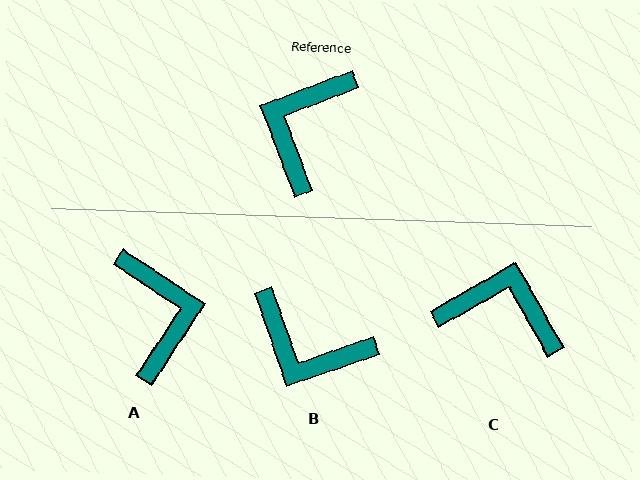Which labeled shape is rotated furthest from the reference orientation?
A, about 144 degrees away.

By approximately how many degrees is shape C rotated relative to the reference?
Approximately 81 degrees clockwise.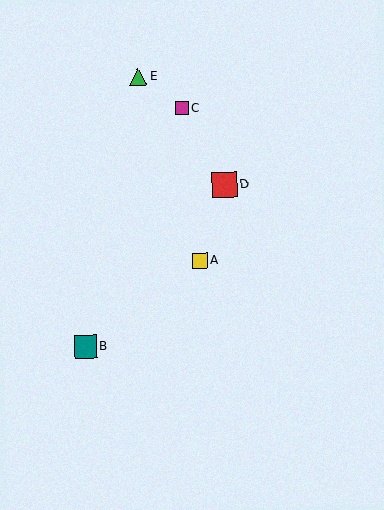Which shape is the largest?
The red square (labeled D) is the largest.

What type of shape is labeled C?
Shape C is a magenta square.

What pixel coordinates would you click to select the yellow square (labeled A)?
Click at (200, 260) to select the yellow square A.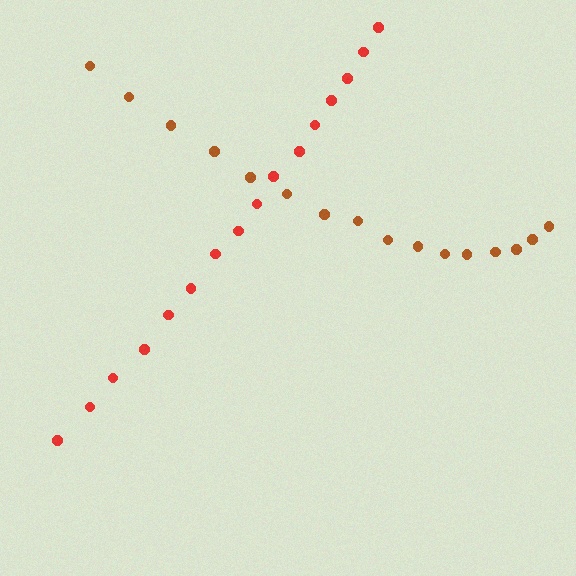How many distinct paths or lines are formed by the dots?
There are 2 distinct paths.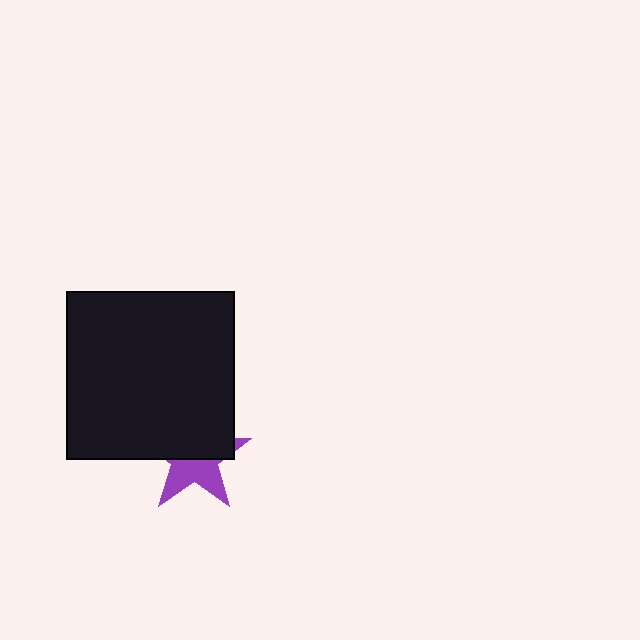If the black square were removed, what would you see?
You would see the complete purple star.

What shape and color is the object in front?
The object in front is a black square.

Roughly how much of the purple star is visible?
About half of it is visible (roughly 45%).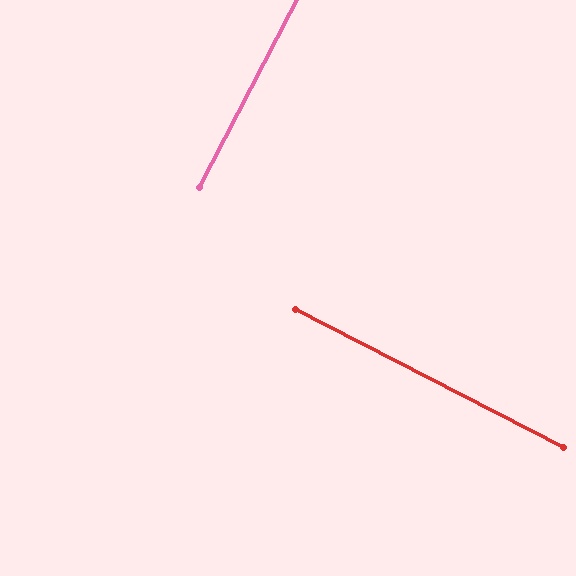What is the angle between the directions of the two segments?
Approximately 90 degrees.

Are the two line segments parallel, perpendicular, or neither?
Perpendicular — they meet at approximately 90°.